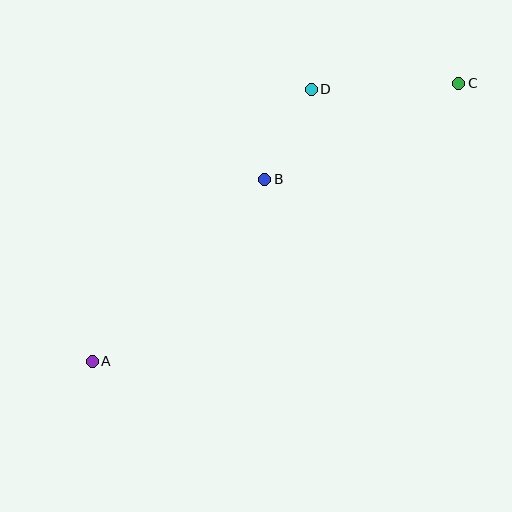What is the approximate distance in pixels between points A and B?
The distance between A and B is approximately 251 pixels.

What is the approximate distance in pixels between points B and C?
The distance between B and C is approximately 217 pixels.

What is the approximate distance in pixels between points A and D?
The distance between A and D is approximately 349 pixels.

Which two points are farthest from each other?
Points A and C are farthest from each other.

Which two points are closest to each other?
Points B and D are closest to each other.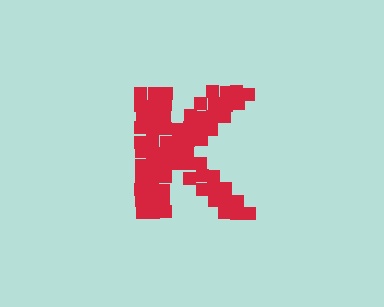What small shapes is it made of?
It is made of small squares.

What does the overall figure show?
The overall figure shows the letter K.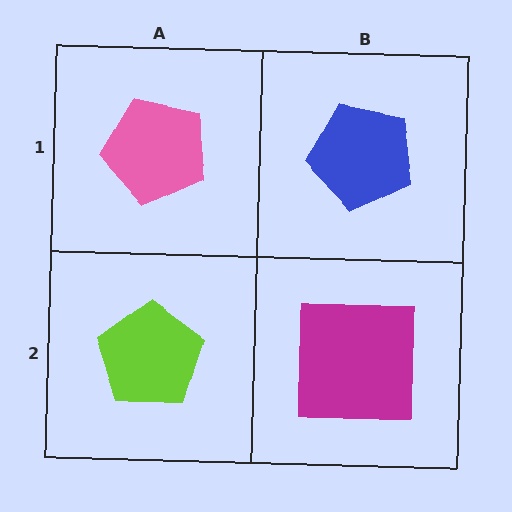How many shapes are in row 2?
2 shapes.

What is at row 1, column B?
A blue pentagon.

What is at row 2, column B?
A magenta square.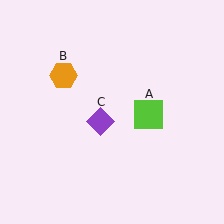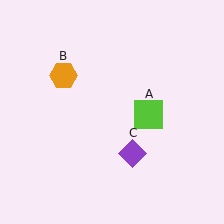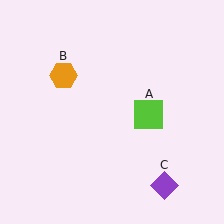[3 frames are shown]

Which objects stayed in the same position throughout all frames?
Lime square (object A) and orange hexagon (object B) remained stationary.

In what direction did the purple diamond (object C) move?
The purple diamond (object C) moved down and to the right.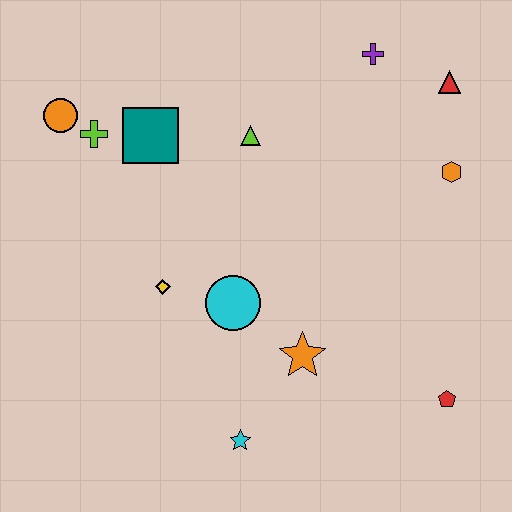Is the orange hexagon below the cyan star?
No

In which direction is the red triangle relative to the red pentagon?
The red triangle is above the red pentagon.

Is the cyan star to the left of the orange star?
Yes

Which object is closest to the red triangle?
The purple cross is closest to the red triangle.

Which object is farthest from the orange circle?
The red pentagon is farthest from the orange circle.